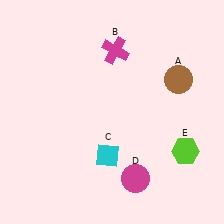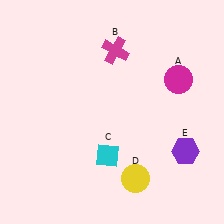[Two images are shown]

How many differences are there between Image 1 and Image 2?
There are 3 differences between the two images.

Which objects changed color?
A changed from brown to magenta. D changed from magenta to yellow. E changed from lime to purple.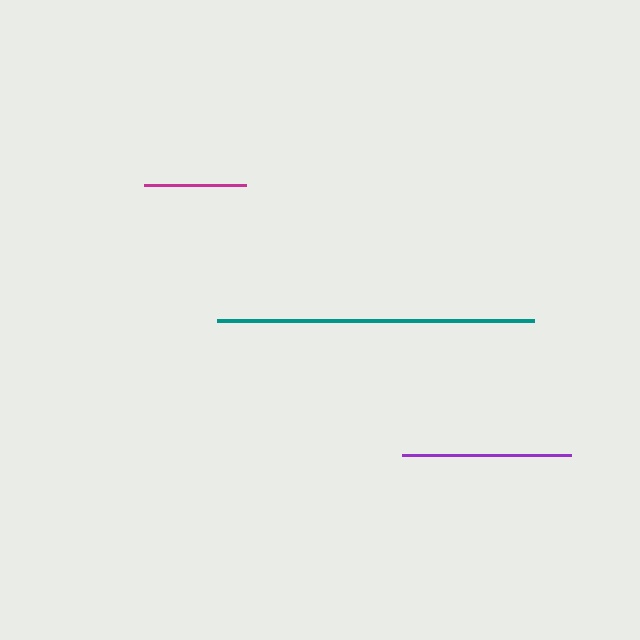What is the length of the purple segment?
The purple segment is approximately 169 pixels long.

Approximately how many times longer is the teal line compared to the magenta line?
The teal line is approximately 3.1 times the length of the magenta line.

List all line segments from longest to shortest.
From longest to shortest: teal, purple, magenta.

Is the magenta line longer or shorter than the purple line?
The purple line is longer than the magenta line.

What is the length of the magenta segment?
The magenta segment is approximately 102 pixels long.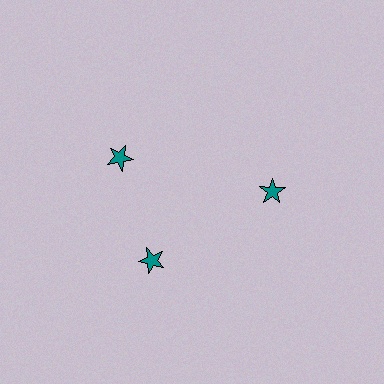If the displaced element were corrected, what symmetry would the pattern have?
It would have 3-fold rotational symmetry — the pattern would map onto itself every 120 degrees.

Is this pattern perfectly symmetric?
No. The 3 teal stars are arranged in a ring, but one element near the 11 o'clock position is rotated out of alignment along the ring, breaking the 3-fold rotational symmetry.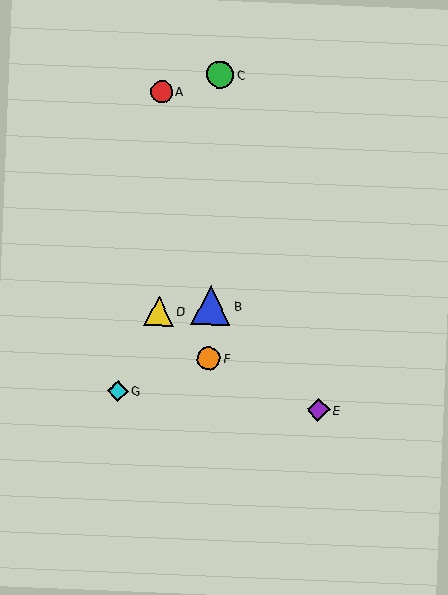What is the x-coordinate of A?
Object A is at x≈162.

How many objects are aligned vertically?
3 objects (B, C, F) are aligned vertically.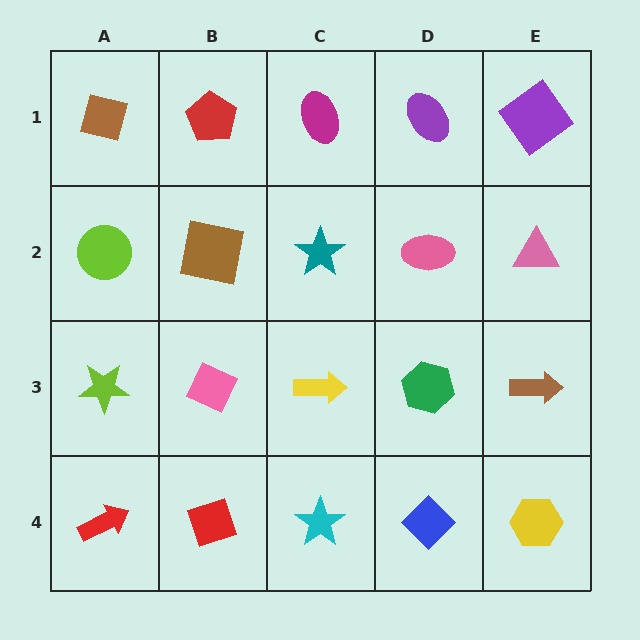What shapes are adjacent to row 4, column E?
A brown arrow (row 3, column E), a blue diamond (row 4, column D).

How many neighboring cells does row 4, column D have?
3.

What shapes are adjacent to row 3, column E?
A pink triangle (row 2, column E), a yellow hexagon (row 4, column E), a green hexagon (row 3, column D).